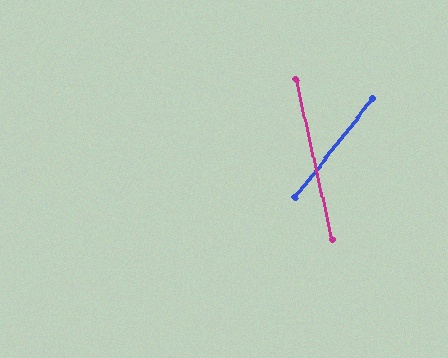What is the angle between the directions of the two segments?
Approximately 51 degrees.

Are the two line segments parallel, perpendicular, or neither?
Neither parallel nor perpendicular — they differ by about 51°.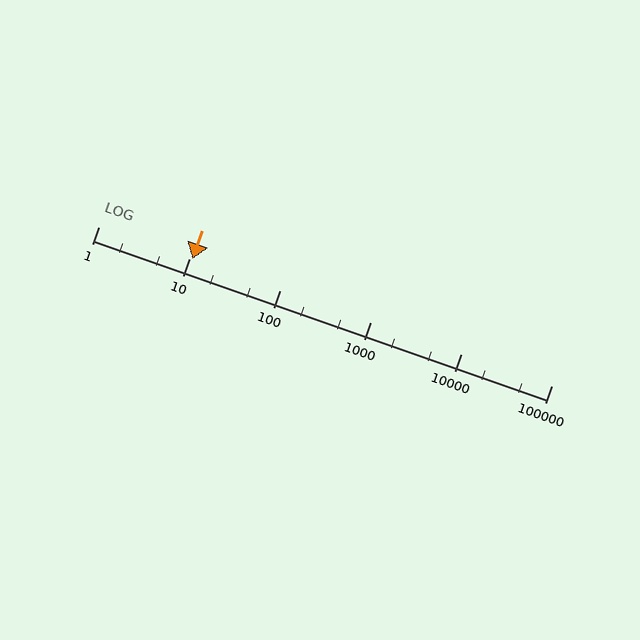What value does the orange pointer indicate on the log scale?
The pointer indicates approximately 11.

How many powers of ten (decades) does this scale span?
The scale spans 5 decades, from 1 to 100000.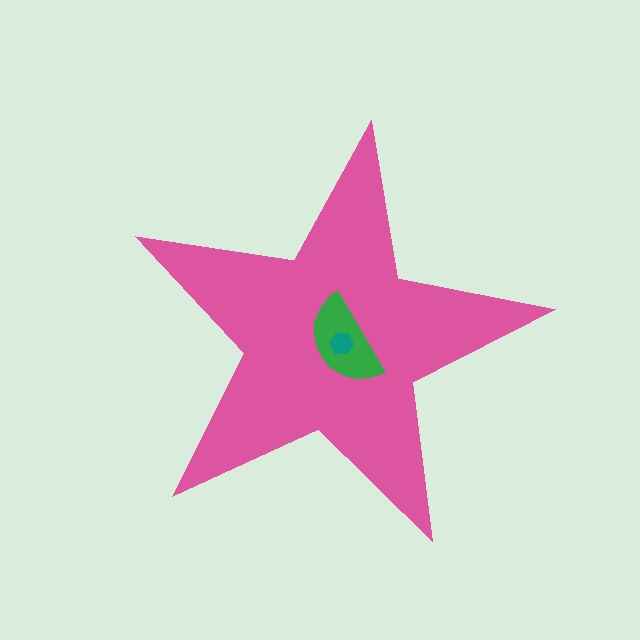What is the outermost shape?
The pink star.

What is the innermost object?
The teal hexagon.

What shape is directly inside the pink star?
The green semicircle.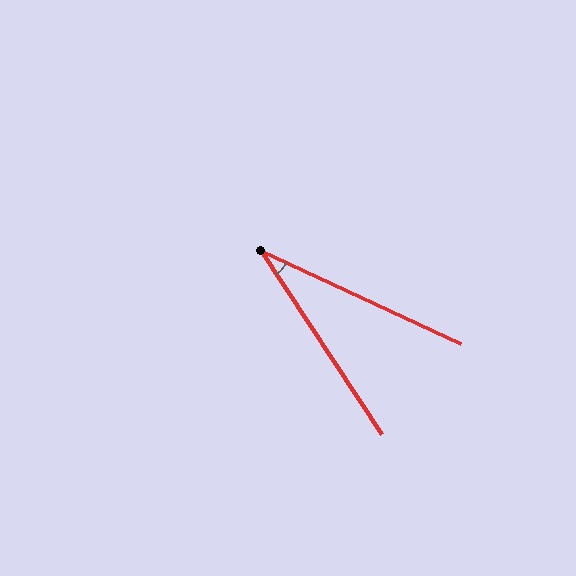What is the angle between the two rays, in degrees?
Approximately 32 degrees.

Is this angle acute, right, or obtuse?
It is acute.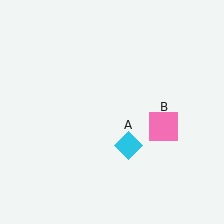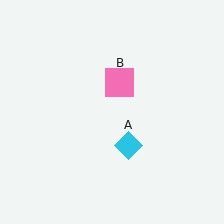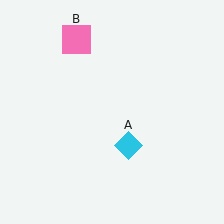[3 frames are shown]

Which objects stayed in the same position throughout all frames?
Cyan diamond (object A) remained stationary.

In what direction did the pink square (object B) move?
The pink square (object B) moved up and to the left.